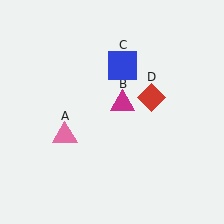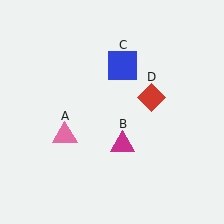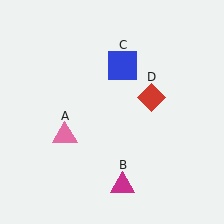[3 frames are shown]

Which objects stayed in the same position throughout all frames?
Pink triangle (object A) and blue square (object C) and red diamond (object D) remained stationary.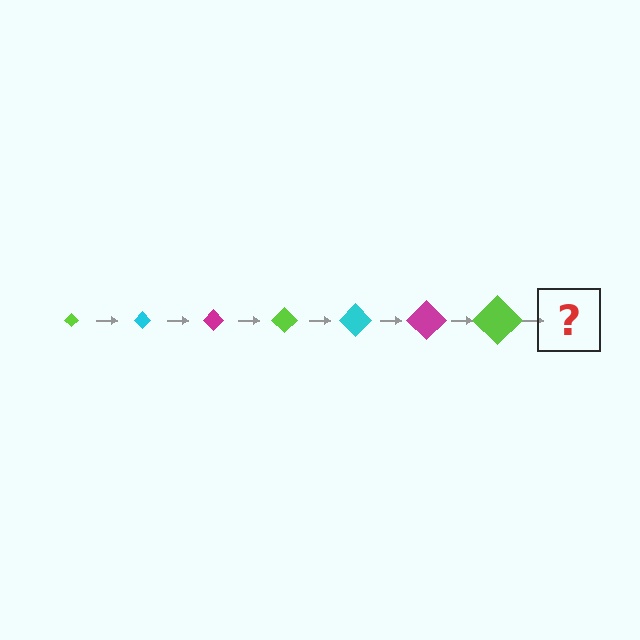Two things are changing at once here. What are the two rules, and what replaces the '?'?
The two rules are that the diamond grows larger each step and the color cycles through lime, cyan, and magenta. The '?' should be a cyan diamond, larger than the previous one.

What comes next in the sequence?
The next element should be a cyan diamond, larger than the previous one.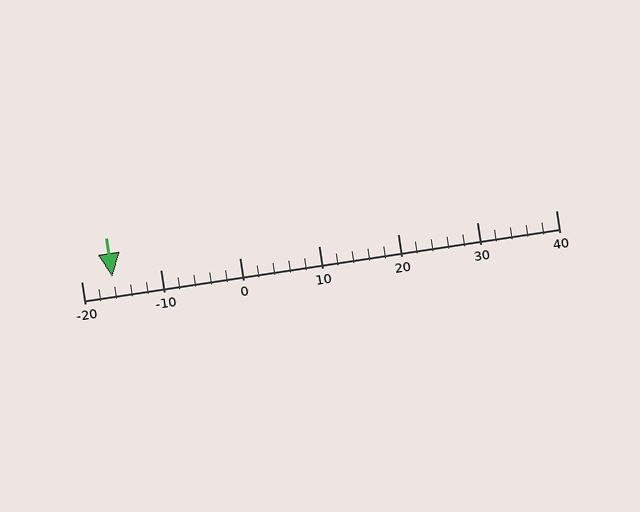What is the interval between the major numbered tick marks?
The major tick marks are spaced 10 units apart.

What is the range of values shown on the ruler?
The ruler shows values from -20 to 40.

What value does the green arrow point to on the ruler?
The green arrow points to approximately -16.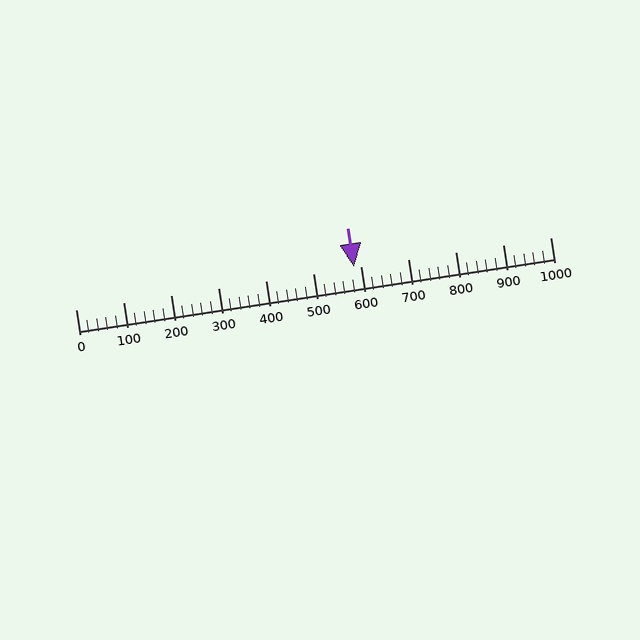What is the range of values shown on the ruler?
The ruler shows values from 0 to 1000.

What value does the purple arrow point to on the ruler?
The purple arrow points to approximately 586.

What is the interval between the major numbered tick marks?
The major tick marks are spaced 100 units apart.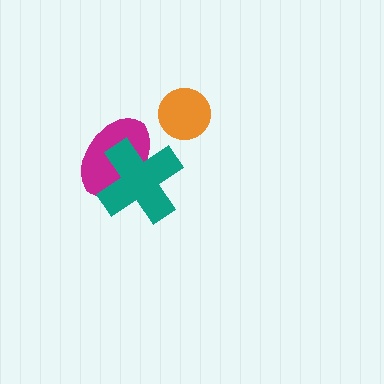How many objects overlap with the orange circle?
0 objects overlap with the orange circle.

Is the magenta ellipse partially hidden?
Yes, it is partially covered by another shape.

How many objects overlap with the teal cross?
1 object overlaps with the teal cross.